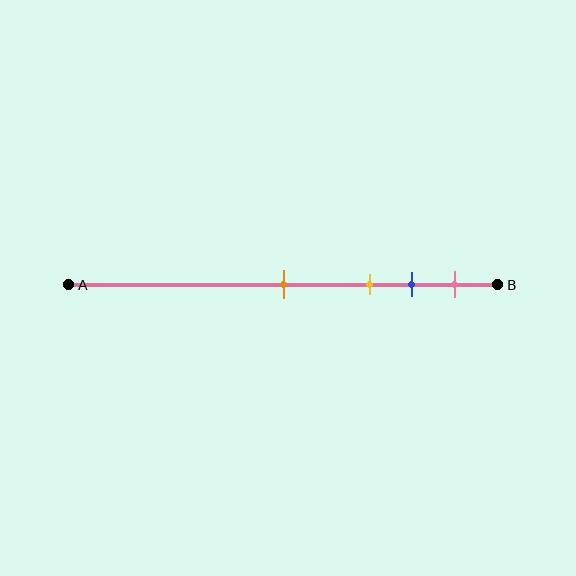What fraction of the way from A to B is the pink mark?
The pink mark is approximately 90% (0.9) of the way from A to B.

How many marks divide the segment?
There are 4 marks dividing the segment.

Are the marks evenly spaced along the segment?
No, the marks are not evenly spaced.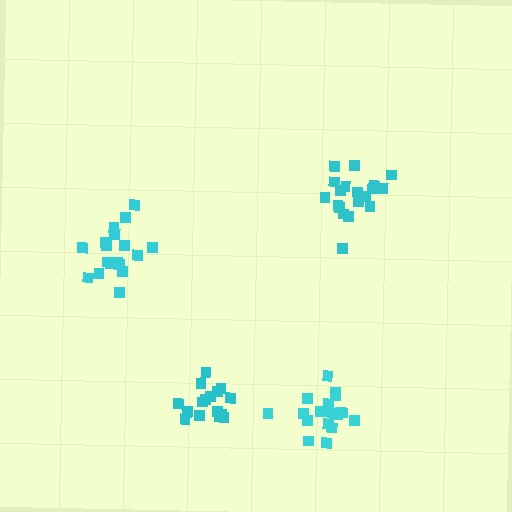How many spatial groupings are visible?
There are 4 spatial groupings.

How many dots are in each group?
Group 1: 20 dots, Group 2: 17 dots, Group 3: 19 dots, Group 4: 19 dots (75 total).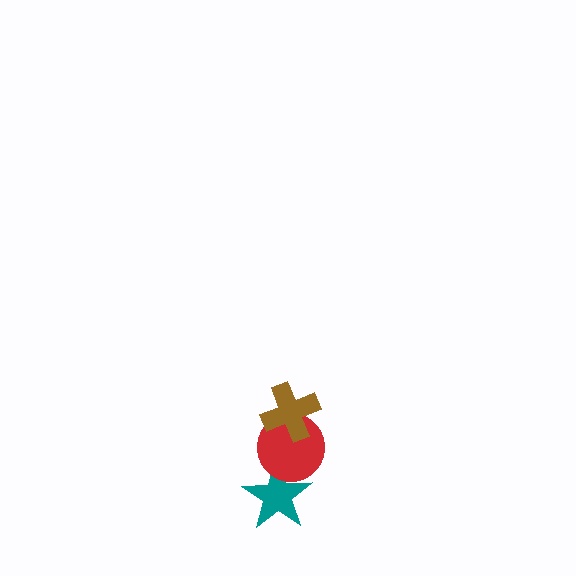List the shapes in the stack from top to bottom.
From top to bottom: the brown cross, the red circle, the teal star.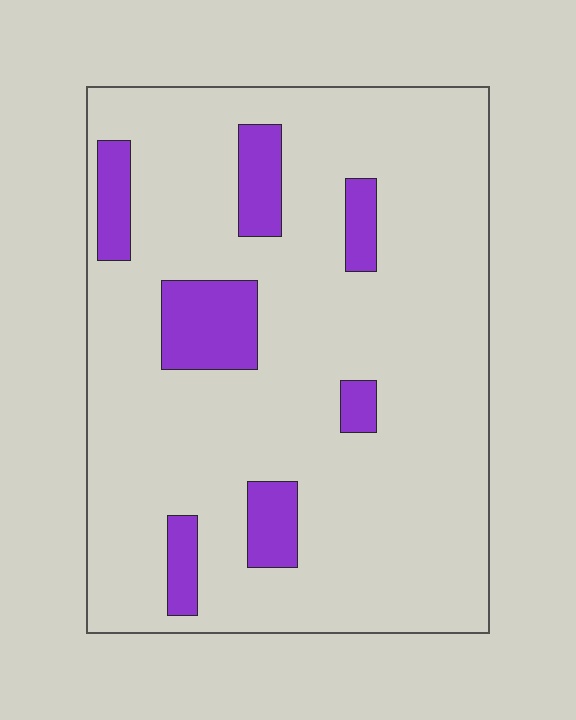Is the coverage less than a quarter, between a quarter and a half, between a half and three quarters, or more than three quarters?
Less than a quarter.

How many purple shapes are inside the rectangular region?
7.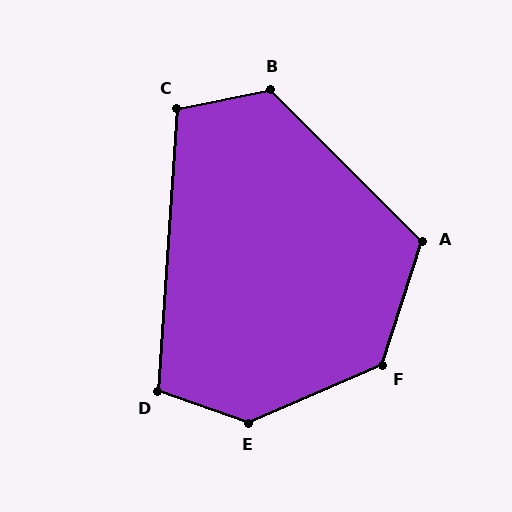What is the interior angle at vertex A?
Approximately 117 degrees (obtuse).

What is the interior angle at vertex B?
Approximately 123 degrees (obtuse).